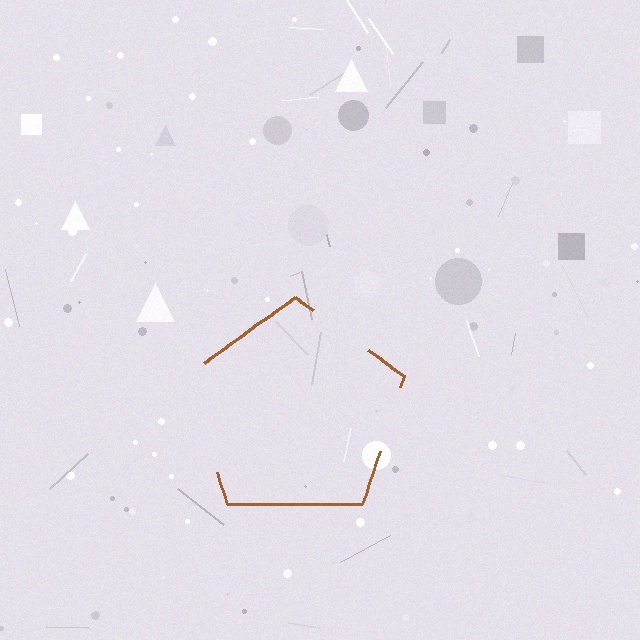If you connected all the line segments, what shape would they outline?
They would outline a pentagon.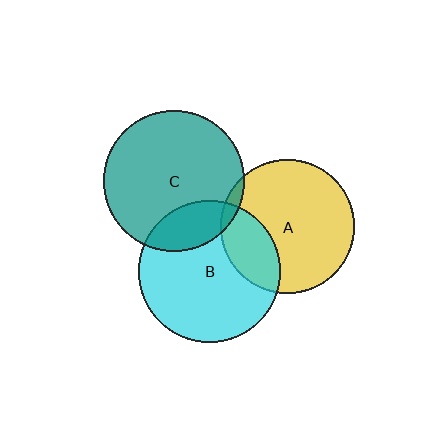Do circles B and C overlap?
Yes.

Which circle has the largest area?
Circle B (cyan).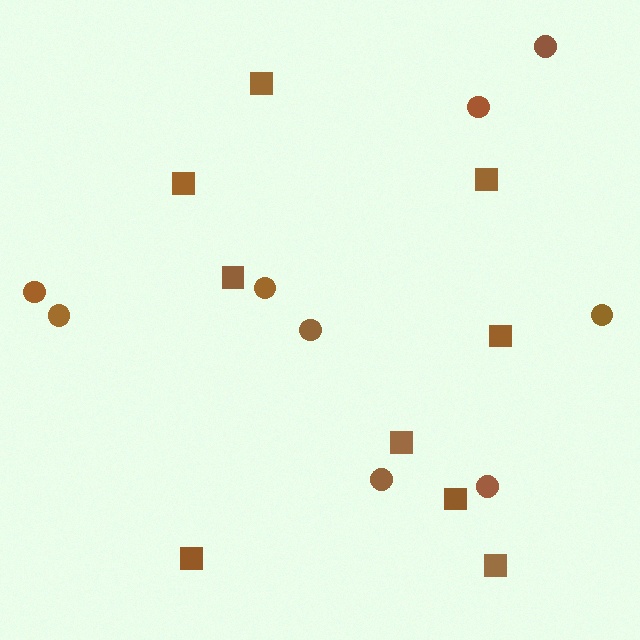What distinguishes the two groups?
There are 2 groups: one group of circles (9) and one group of squares (9).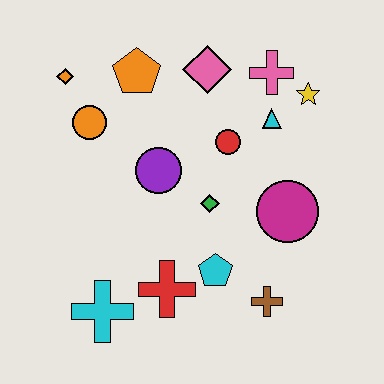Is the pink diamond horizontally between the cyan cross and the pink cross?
Yes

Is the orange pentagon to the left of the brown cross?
Yes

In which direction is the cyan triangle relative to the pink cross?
The cyan triangle is below the pink cross.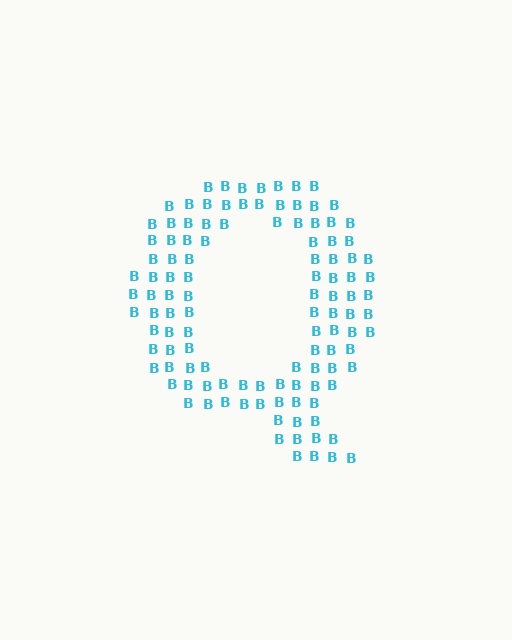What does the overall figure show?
The overall figure shows the letter Q.